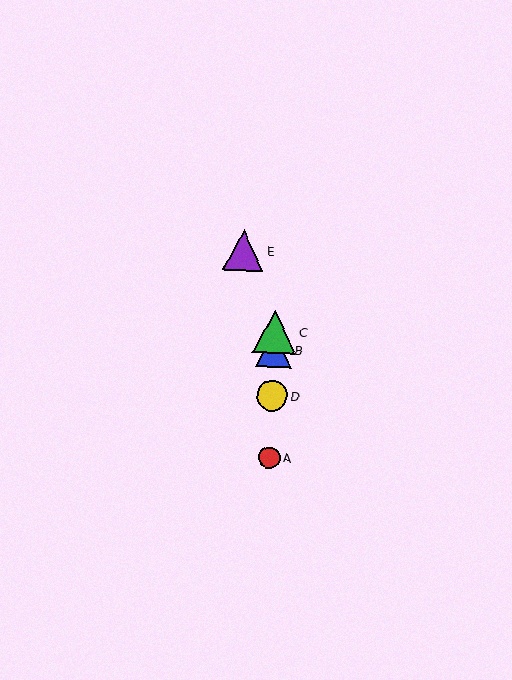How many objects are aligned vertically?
4 objects (A, B, C, D) are aligned vertically.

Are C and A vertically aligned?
Yes, both are at x≈275.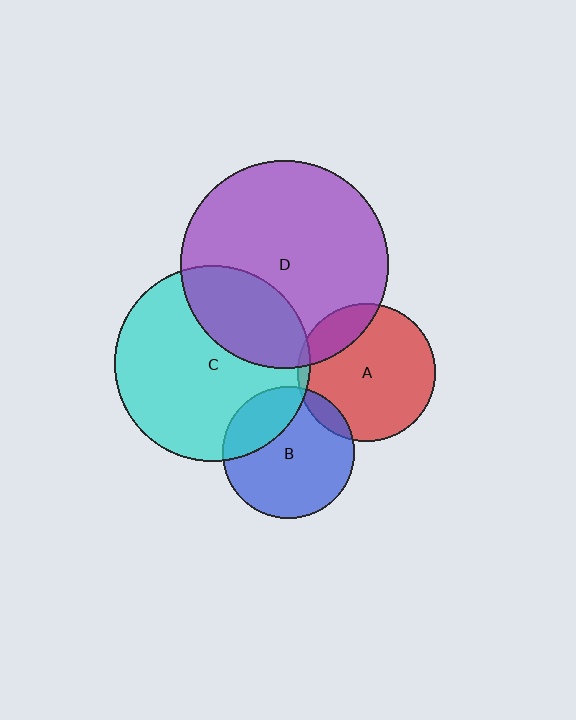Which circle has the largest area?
Circle D (purple).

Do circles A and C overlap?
Yes.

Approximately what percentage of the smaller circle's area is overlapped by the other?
Approximately 5%.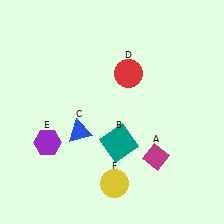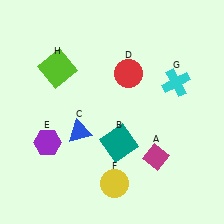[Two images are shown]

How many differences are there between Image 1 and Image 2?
There are 2 differences between the two images.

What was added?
A cyan cross (G), a lime square (H) were added in Image 2.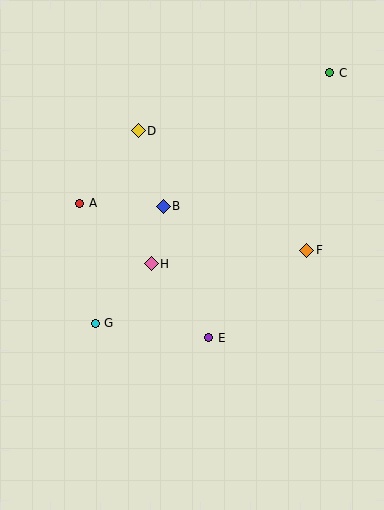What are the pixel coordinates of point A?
Point A is at (80, 203).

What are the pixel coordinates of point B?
Point B is at (163, 206).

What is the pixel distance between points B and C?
The distance between B and C is 214 pixels.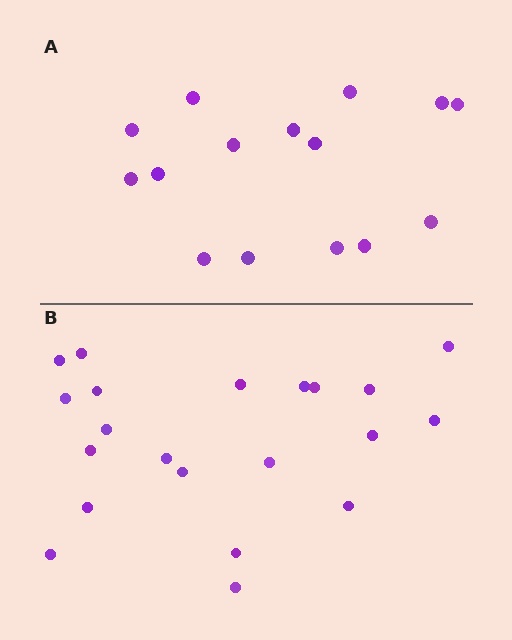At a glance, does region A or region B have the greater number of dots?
Region B (the bottom region) has more dots.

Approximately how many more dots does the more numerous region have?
Region B has about 6 more dots than region A.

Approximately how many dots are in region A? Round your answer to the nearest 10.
About 20 dots. (The exact count is 15, which rounds to 20.)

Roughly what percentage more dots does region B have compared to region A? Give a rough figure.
About 40% more.